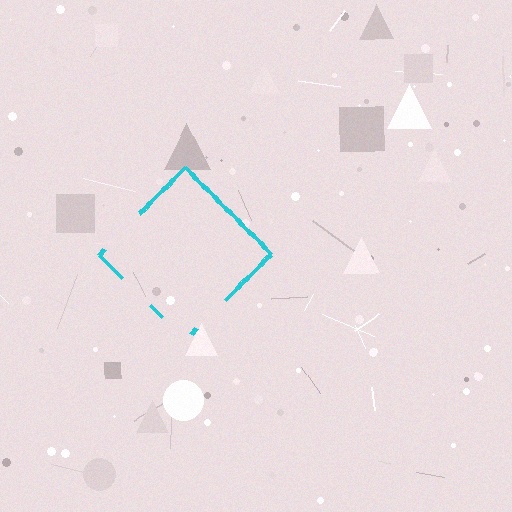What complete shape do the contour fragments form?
The contour fragments form a diamond.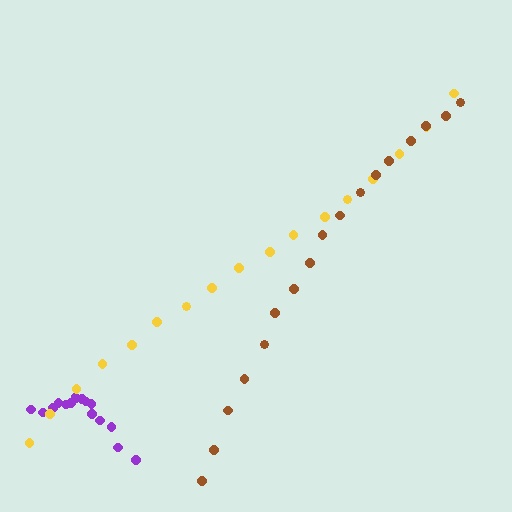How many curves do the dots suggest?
There are 3 distinct paths.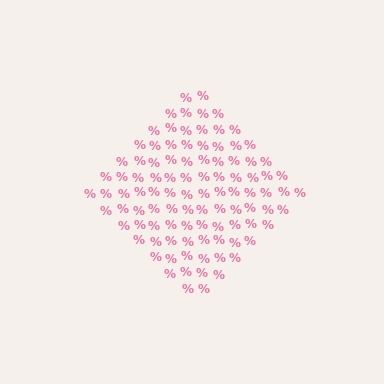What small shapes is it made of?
It is made of small percent signs.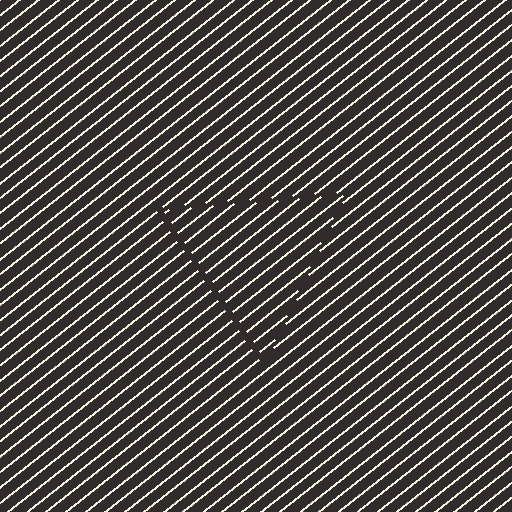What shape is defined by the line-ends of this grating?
An illusory triangle. The interior of the shape contains the same grating, shifted by half a period — the contour is defined by the phase discontinuity where line-ends from the inner and outer gratings abut.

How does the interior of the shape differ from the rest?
The interior of the shape contains the same grating, shifted by half a period — the contour is defined by the phase discontinuity where line-ends from the inner and outer gratings abut.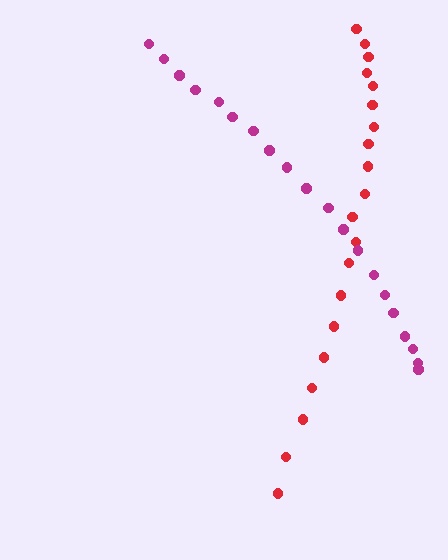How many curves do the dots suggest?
There are 2 distinct paths.